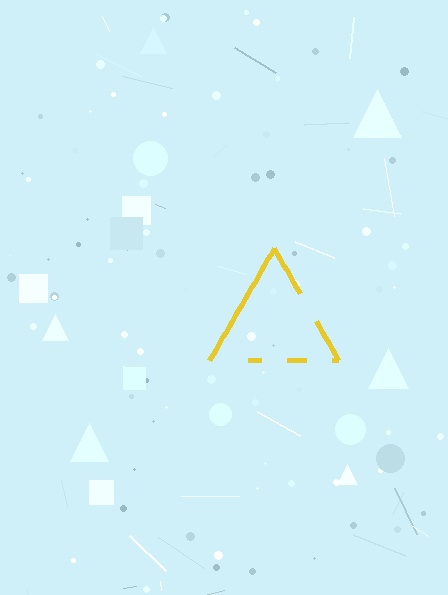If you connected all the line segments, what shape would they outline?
They would outline a triangle.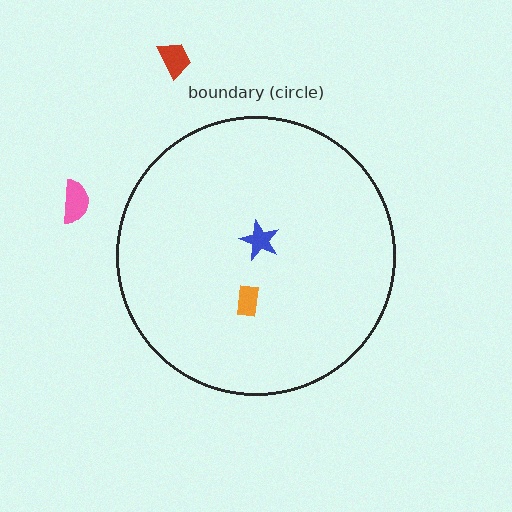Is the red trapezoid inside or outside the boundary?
Outside.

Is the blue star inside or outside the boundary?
Inside.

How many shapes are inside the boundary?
2 inside, 2 outside.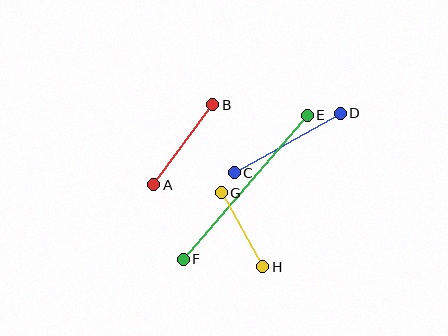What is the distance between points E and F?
The distance is approximately 190 pixels.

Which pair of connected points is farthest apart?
Points E and F are farthest apart.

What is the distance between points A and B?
The distance is approximately 99 pixels.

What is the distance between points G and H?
The distance is approximately 85 pixels.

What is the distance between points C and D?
The distance is approximately 122 pixels.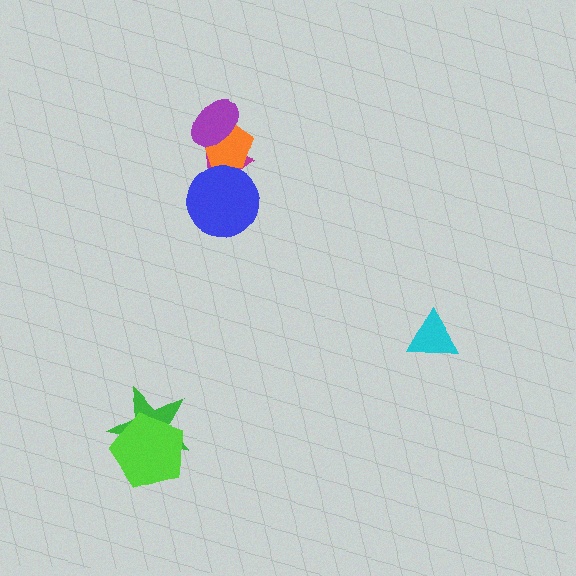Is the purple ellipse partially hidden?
No, no other shape covers it.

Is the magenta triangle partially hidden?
Yes, it is partially covered by another shape.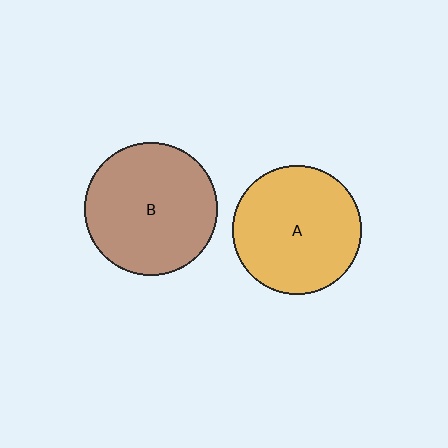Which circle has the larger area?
Circle B (brown).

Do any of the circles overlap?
No, none of the circles overlap.